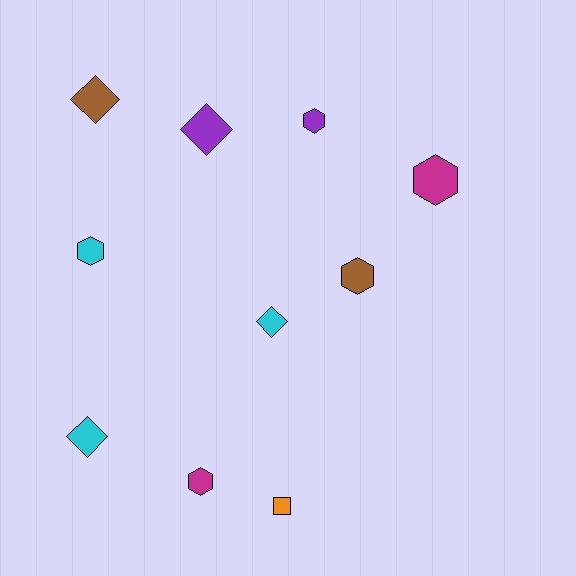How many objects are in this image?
There are 10 objects.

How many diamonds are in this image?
There are 4 diamonds.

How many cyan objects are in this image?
There are 3 cyan objects.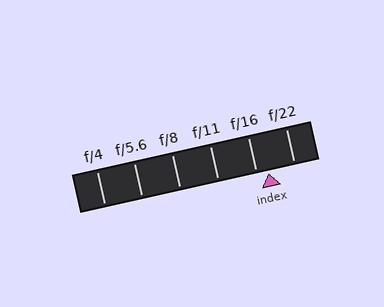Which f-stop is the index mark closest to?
The index mark is closest to f/16.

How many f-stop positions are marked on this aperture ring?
There are 6 f-stop positions marked.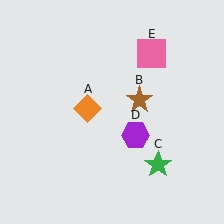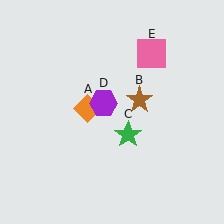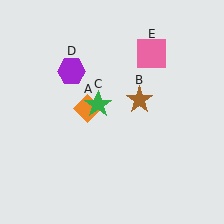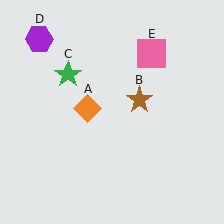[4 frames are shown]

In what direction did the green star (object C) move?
The green star (object C) moved up and to the left.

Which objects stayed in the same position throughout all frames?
Orange diamond (object A) and brown star (object B) and pink square (object E) remained stationary.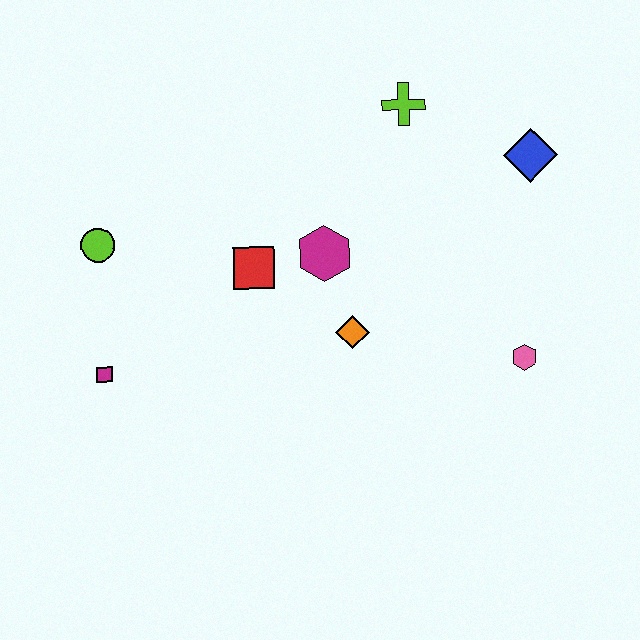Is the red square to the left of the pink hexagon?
Yes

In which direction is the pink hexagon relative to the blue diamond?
The pink hexagon is below the blue diamond.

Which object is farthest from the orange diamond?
The lime circle is farthest from the orange diamond.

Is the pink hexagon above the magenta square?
Yes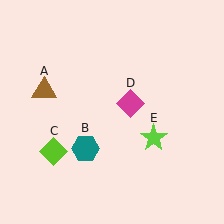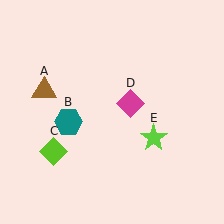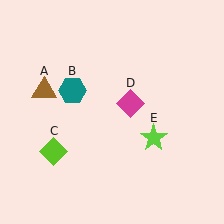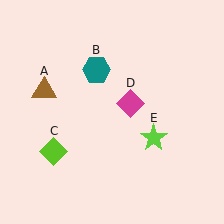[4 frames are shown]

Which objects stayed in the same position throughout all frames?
Brown triangle (object A) and lime diamond (object C) and magenta diamond (object D) and lime star (object E) remained stationary.